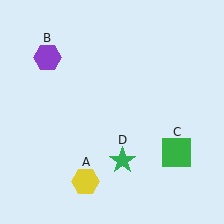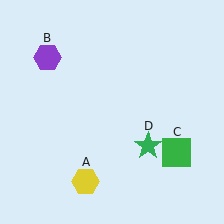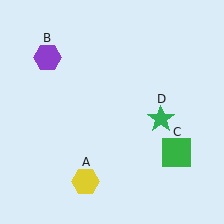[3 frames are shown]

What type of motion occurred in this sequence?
The green star (object D) rotated counterclockwise around the center of the scene.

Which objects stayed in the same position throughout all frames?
Yellow hexagon (object A) and purple hexagon (object B) and green square (object C) remained stationary.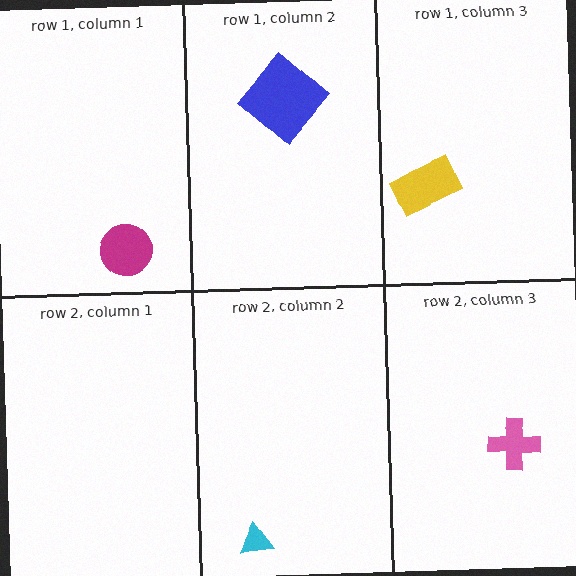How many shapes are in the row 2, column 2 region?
1.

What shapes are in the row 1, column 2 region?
The blue diamond.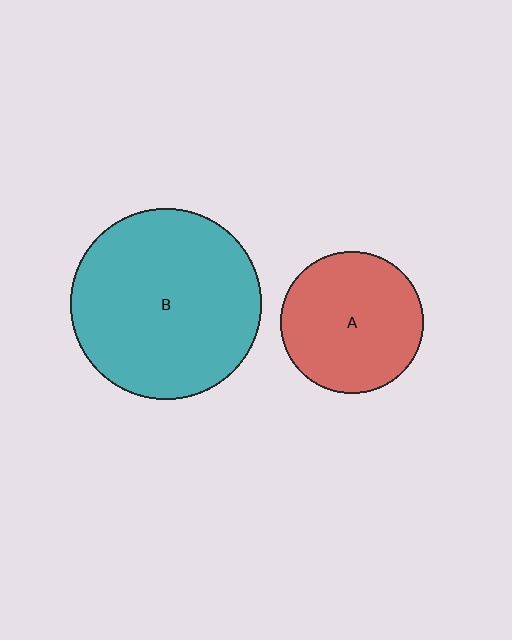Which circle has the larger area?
Circle B (teal).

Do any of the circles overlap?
No, none of the circles overlap.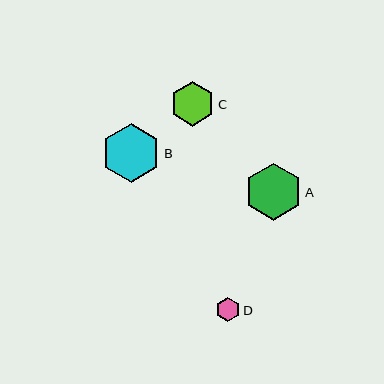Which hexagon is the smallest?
Hexagon D is the smallest with a size of approximately 24 pixels.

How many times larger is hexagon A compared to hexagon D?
Hexagon A is approximately 2.4 times the size of hexagon D.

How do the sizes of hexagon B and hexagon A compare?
Hexagon B and hexagon A are approximately the same size.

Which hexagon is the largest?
Hexagon B is the largest with a size of approximately 59 pixels.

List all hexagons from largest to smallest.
From largest to smallest: B, A, C, D.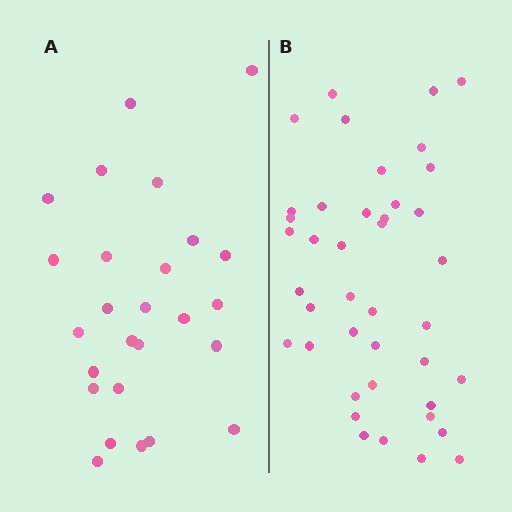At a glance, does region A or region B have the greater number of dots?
Region B (the right region) has more dots.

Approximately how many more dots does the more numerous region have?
Region B has approximately 15 more dots than region A.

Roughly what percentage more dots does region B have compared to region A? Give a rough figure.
About 60% more.